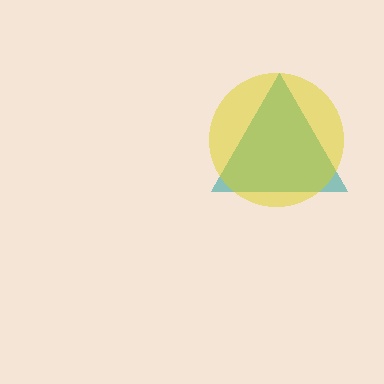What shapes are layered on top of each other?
The layered shapes are: a teal triangle, a yellow circle.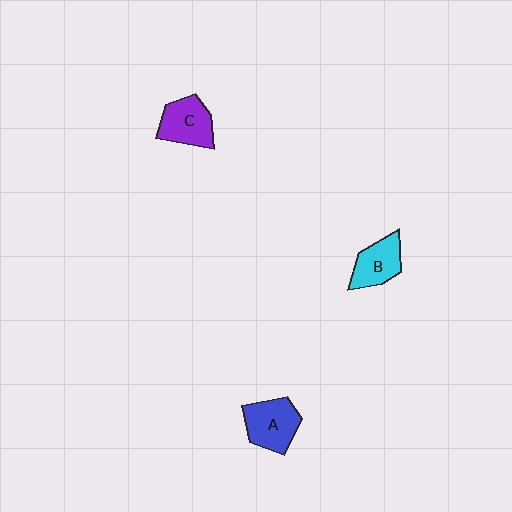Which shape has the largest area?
Shape A (blue).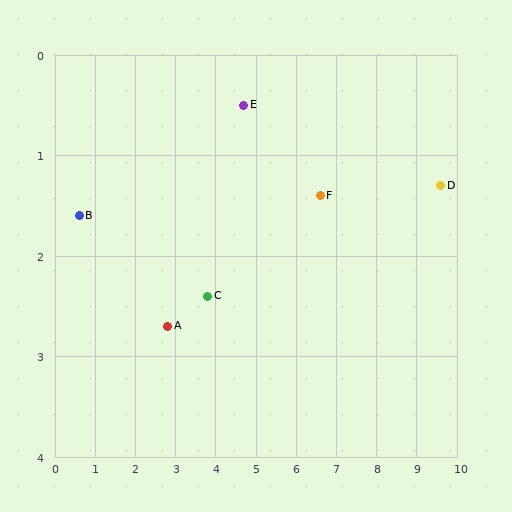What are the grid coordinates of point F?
Point F is at approximately (6.6, 1.4).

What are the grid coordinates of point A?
Point A is at approximately (2.8, 2.7).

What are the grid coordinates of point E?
Point E is at approximately (4.7, 0.5).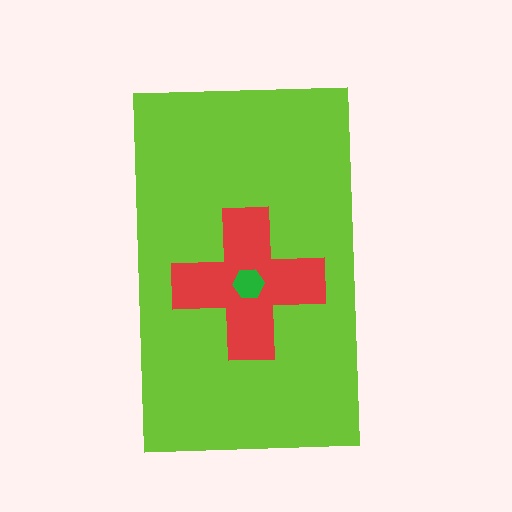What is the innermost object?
The green hexagon.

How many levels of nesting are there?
3.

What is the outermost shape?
The lime rectangle.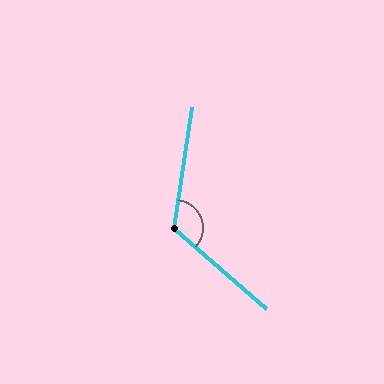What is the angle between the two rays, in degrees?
Approximately 123 degrees.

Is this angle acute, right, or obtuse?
It is obtuse.